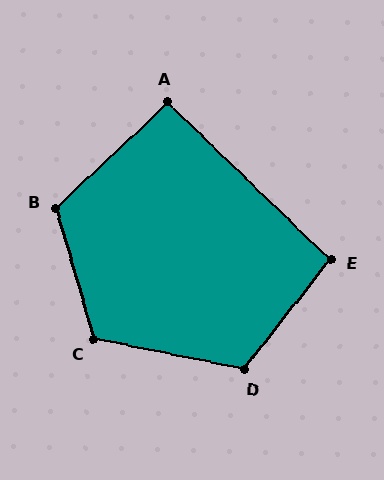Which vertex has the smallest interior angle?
A, at approximately 92 degrees.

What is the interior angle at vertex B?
Approximately 117 degrees (obtuse).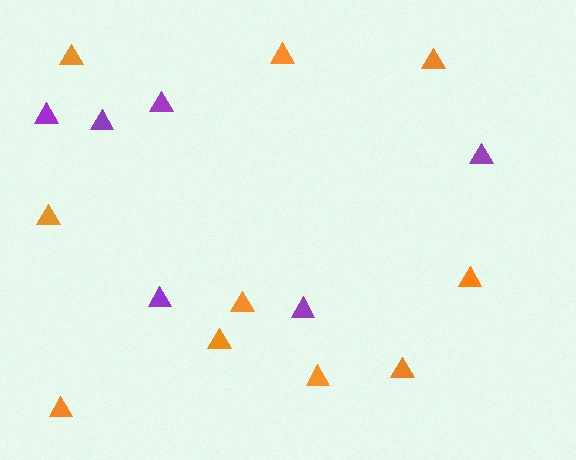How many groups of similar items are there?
There are 2 groups: one group of orange triangles (10) and one group of purple triangles (6).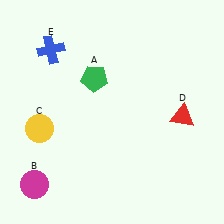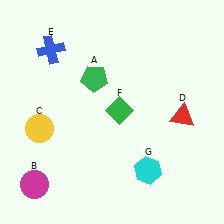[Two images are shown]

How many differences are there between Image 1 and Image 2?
There are 2 differences between the two images.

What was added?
A green diamond (F), a cyan hexagon (G) were added in Image 2.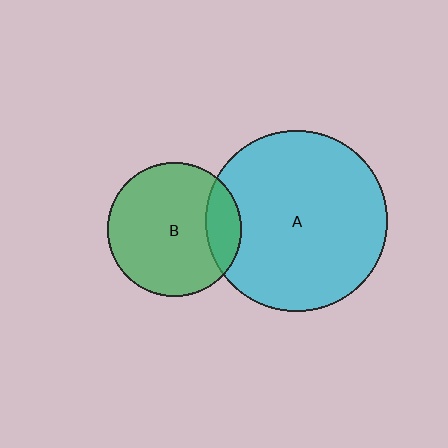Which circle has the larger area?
Circle A (cyan).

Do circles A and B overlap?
Yes.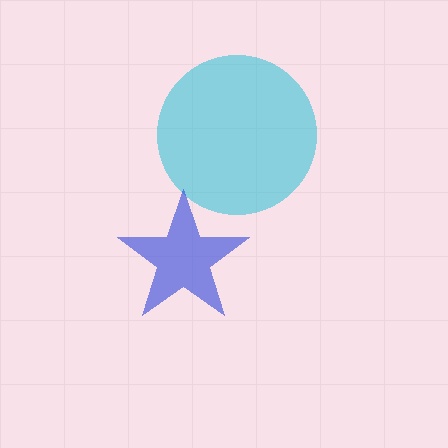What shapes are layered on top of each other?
The layered shapes are: a cyan circle, a blue star.